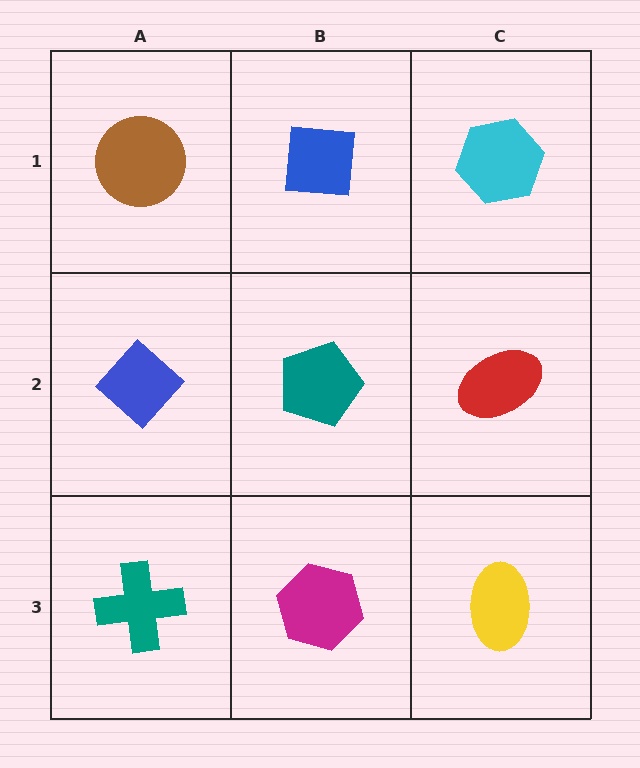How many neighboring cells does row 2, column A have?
3.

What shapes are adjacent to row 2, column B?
A blue square (row 1, column B), a magenta hexagon (row 3, column B), a blue diamond (row 2, column A), a red ellipse (row 2, column C).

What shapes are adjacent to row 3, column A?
A blue diamond (row 2, column A), a magenta hexagon (row 3, column B).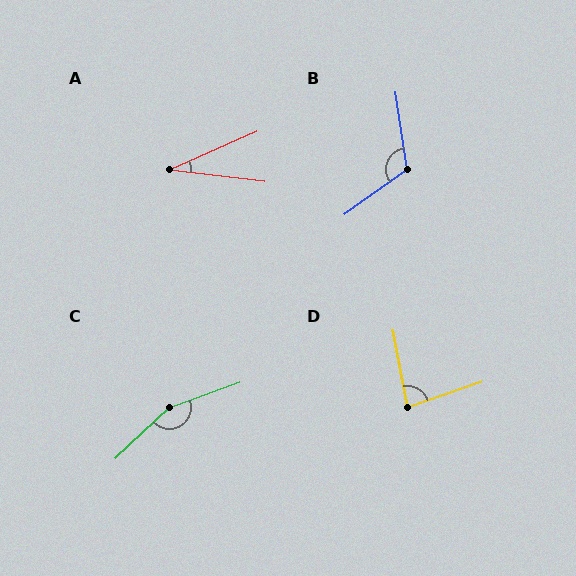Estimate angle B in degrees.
Approximately 117 degrees.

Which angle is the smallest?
A, at approximately 31 degrees.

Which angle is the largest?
C, at approximately 157 degrees.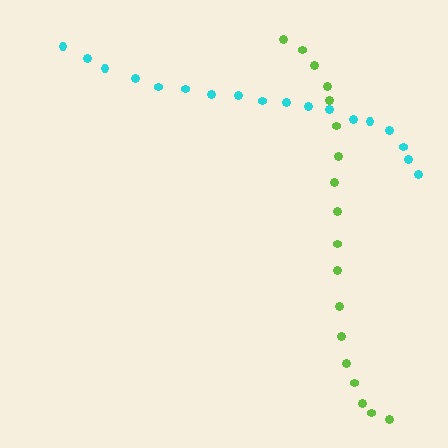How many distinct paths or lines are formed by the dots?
There are 2 distinct paths.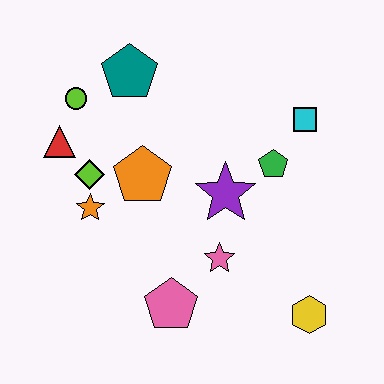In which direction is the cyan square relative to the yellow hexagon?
The cyan square is above the yellow hexagon.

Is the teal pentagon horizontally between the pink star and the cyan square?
No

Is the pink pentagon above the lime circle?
No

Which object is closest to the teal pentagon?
The lime circle is closest to the teal pentagon.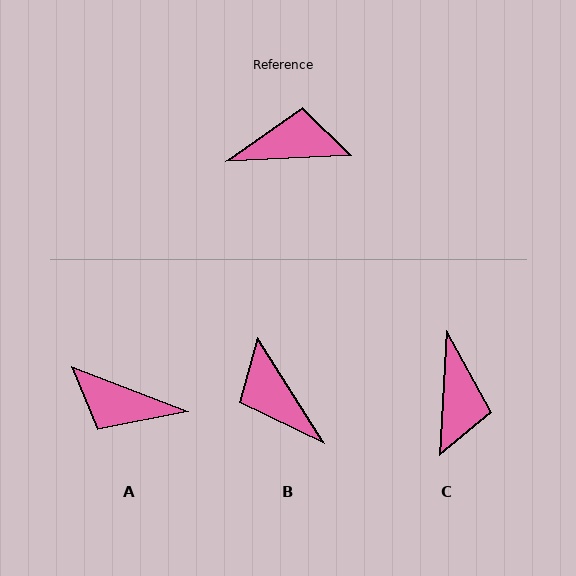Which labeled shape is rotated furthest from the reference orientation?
A, about 156 degrees away.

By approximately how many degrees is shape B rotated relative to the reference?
Approximately 119 degrees counter-clockwise.